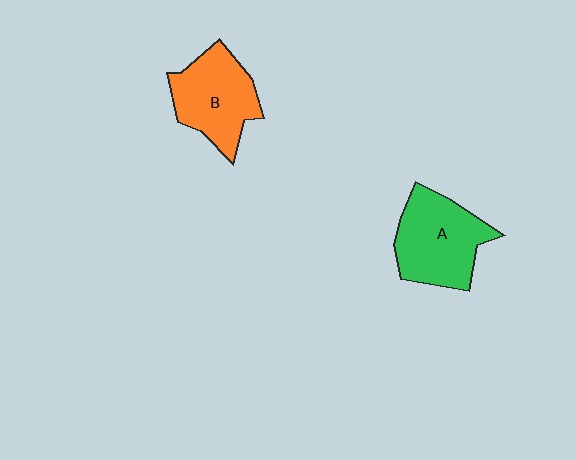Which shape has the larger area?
Shape A (green).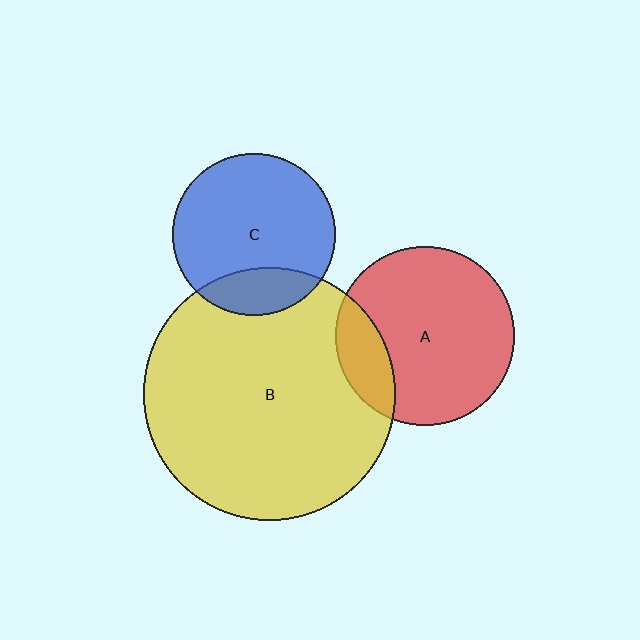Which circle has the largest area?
Circle B (yellow).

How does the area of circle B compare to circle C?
Approximately 2.4 times.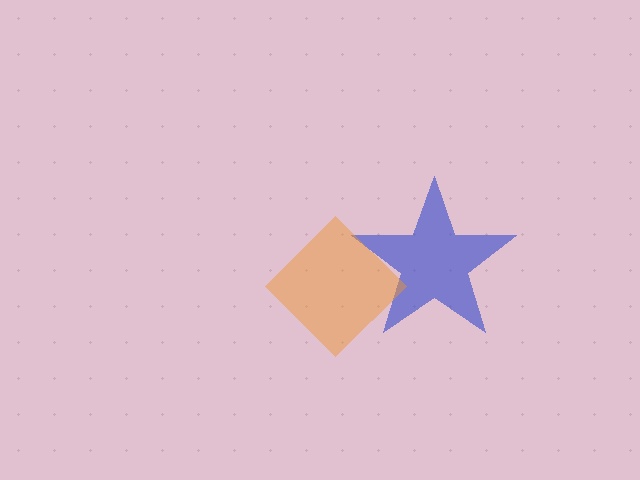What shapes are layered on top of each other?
The layered shapes are: a blue star, an orange diamond.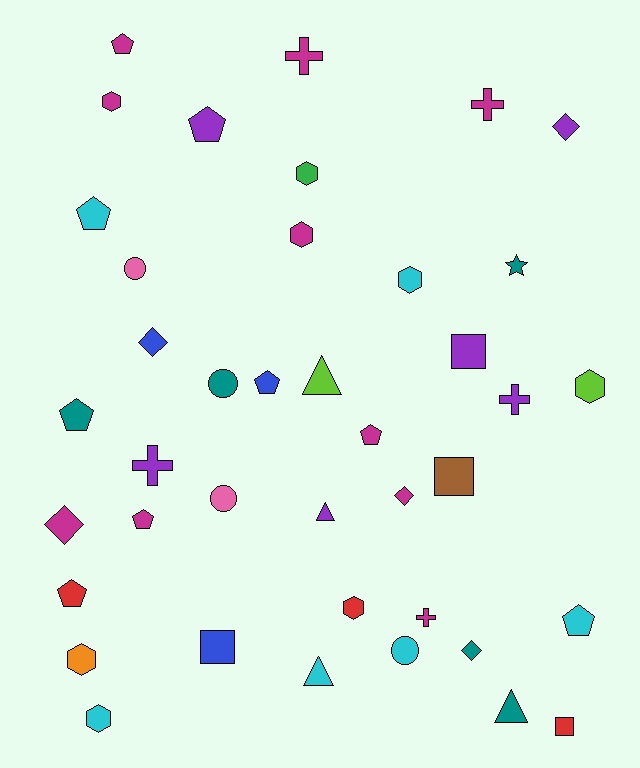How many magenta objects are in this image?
There are 10 magenta objects.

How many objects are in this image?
There are 40 objects.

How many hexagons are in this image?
There are 8 hexagons.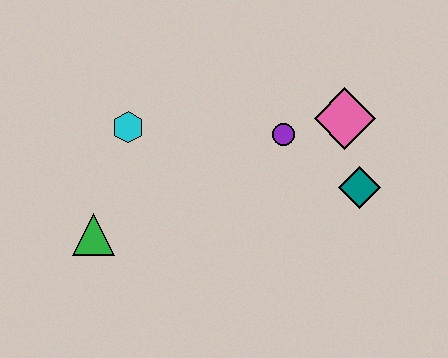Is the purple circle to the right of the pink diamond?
No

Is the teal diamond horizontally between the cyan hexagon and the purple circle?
No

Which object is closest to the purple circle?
The pink diamond is closest to the purple circle.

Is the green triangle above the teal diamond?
No